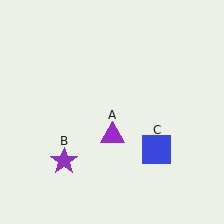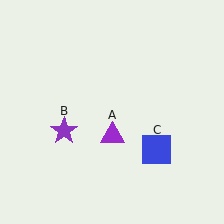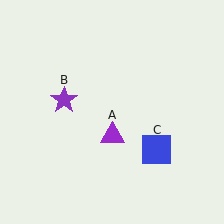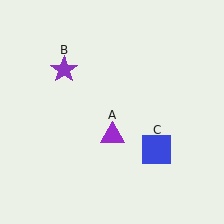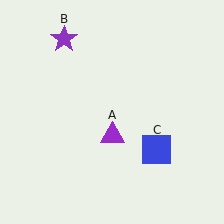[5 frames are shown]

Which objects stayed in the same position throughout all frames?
Purple triangle (object A) and blue square (object C) remained stationary.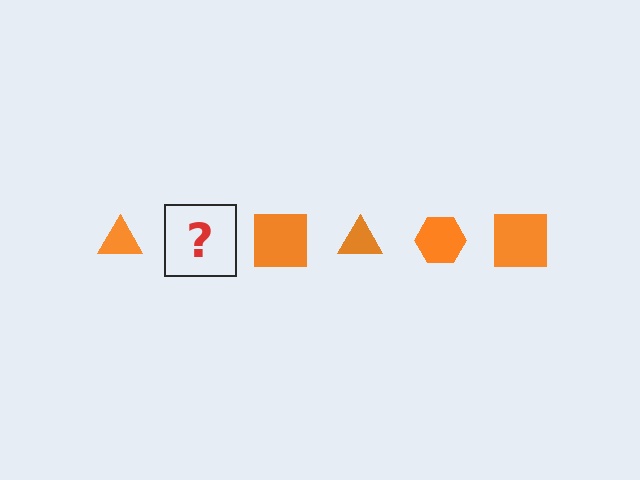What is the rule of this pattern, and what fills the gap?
The rule is that the pattern cycles through triangle, hexagon, square shapes in orange. The gap should be filled with an orange hexagon.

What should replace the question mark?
The question mark should be replaced with an orange hexagon.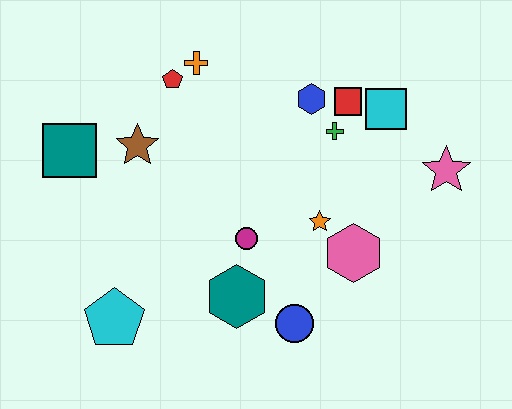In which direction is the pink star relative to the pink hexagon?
The pink star is to the right of the pink hexagon.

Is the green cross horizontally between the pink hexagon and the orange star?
Yes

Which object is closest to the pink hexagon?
The orange star is closest to the pink hexagon.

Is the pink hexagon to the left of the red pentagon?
No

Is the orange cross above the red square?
Yes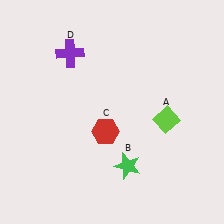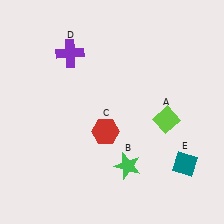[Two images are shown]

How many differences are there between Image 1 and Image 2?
There is 1 difference between the two images.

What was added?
A teal diamond (E) was added in Image 2.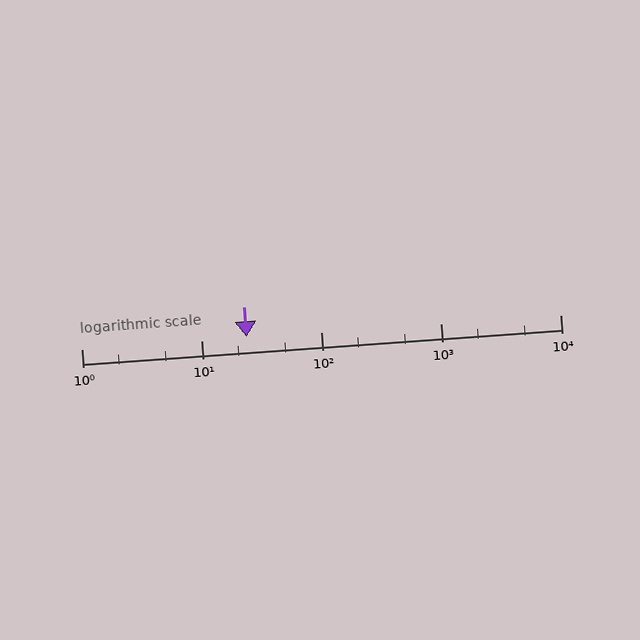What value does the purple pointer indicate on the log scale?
The pointer indicates approximately 24.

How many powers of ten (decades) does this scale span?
The scale spans 4 decades, from 1 to 10000.